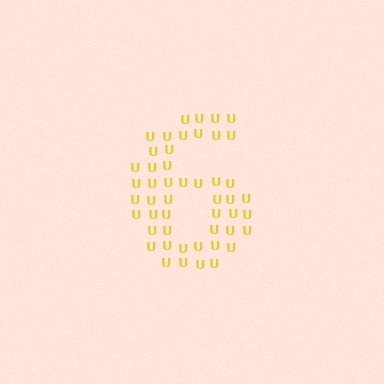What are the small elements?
The small elements are letter U's.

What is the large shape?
The large shape is the digit 6.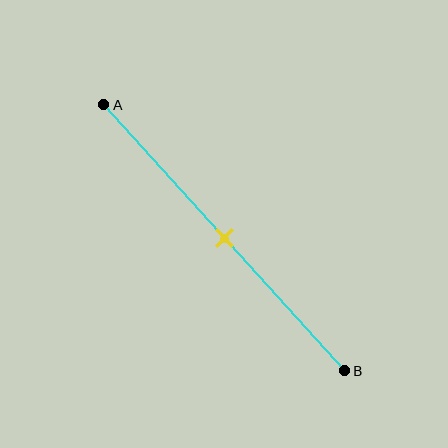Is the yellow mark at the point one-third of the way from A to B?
No, the mark is at about 50% from A, not at the 33% one-third point.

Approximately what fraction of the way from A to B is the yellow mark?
The yellow mark is approximately 50% of the way from A to B.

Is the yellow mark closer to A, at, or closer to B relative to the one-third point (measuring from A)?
The yellow mark is closer to point B than the one-third point of segment AB.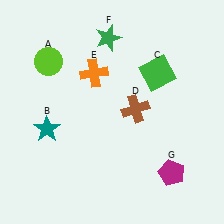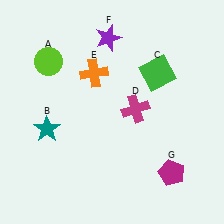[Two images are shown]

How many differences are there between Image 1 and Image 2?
There are 2 differences between the two images.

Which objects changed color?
D changed from brown to magenta. F changed from green to purple.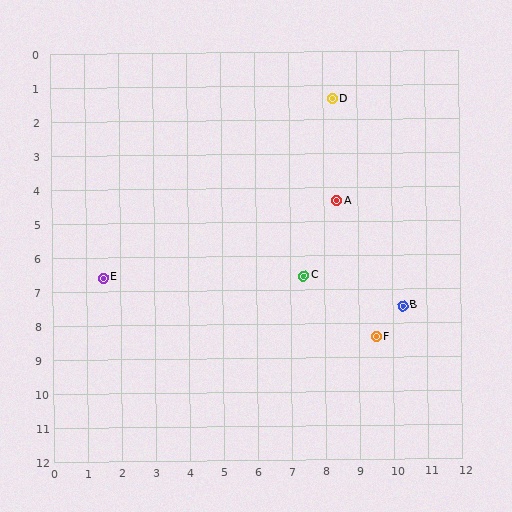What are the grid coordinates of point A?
Point A is at approximately (8.4, 4.4).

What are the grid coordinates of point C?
Point C is at approximately (7.4, 6.6).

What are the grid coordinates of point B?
Point B is at approximately (10.3, 7.5).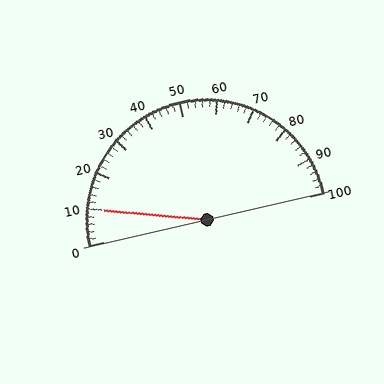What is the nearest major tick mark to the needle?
The nearest major tick mark is 10.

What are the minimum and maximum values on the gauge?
The gauge ranges from 0 to 100.